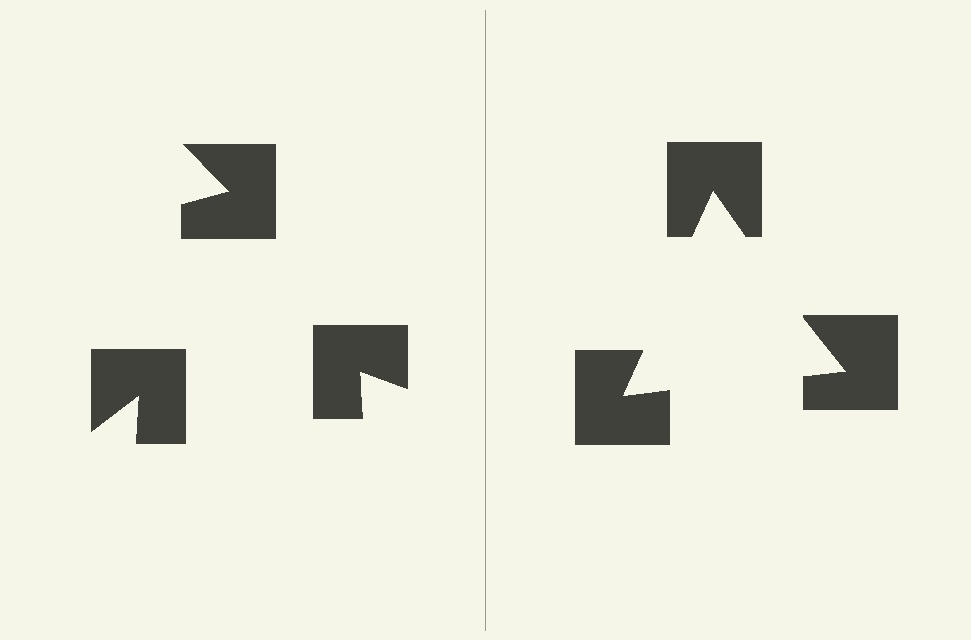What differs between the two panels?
The notched squares are positioned identically on both sides; only the wedge orientations differ. On the right they align to a triangle; on the left they are misaligned.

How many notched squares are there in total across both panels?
6 — 3 on each side.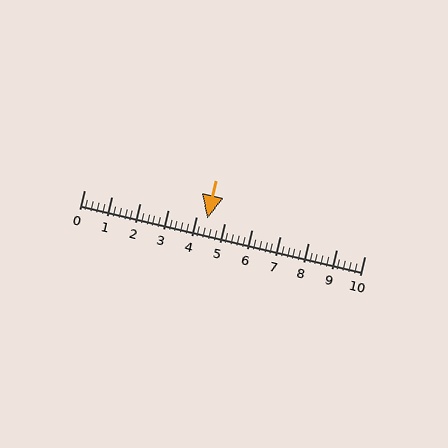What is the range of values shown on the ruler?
The ruler shows values from 0 to 10.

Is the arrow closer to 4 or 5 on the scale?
The arrow is closer to 4.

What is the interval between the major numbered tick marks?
The major tick marks are spaced 1 units apart.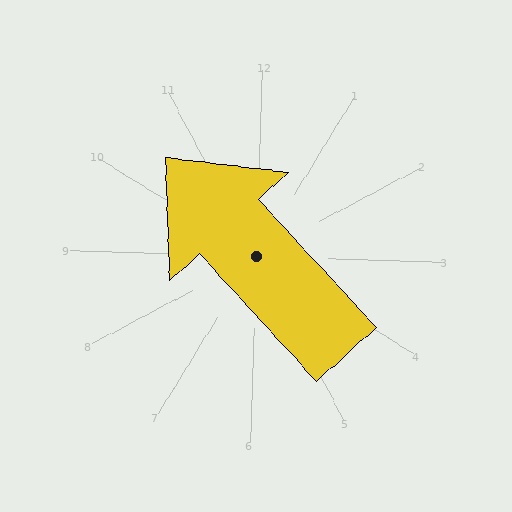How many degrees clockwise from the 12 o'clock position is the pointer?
Approximately 316 degrees.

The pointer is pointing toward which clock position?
Roughly 11 o'clock.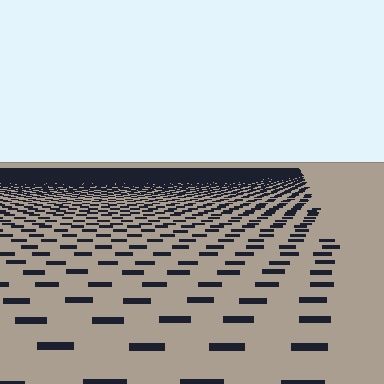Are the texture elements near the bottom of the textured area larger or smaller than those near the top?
Larger. Near the bottom, elements are closer to the viewer and appear at a bigger on-screen size.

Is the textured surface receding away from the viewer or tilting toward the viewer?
The surface is receding away from the viewer. Texture elements get smaller and denser toward the top.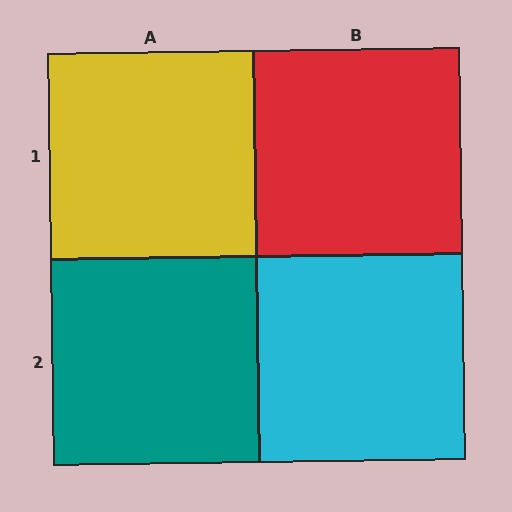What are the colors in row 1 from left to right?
Yellow, red.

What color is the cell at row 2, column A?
Teal.